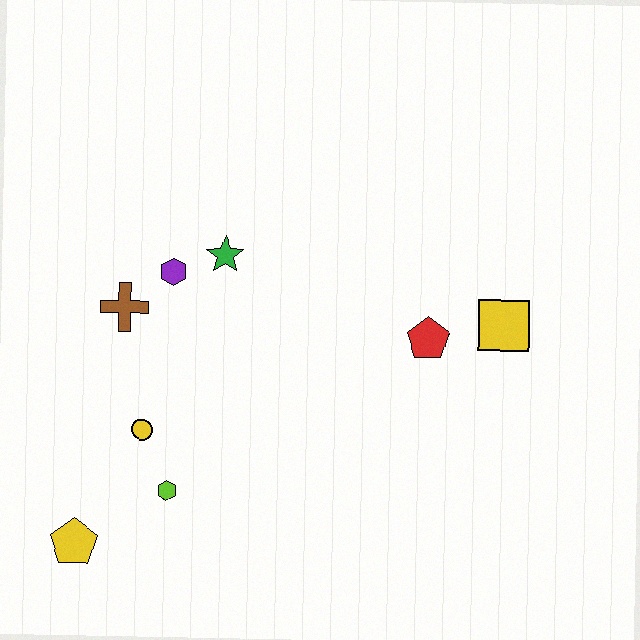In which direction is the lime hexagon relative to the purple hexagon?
The lime hexagon is below the purple hexagon.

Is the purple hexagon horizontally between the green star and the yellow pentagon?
Yes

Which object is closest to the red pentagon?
The yellow square is closest to the red pentagon.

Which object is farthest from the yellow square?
The yellow pentagon is farthest from the yellow square.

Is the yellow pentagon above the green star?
No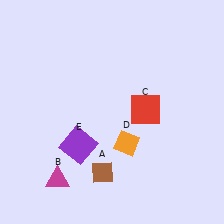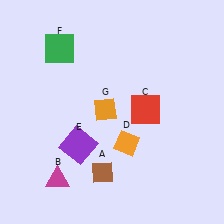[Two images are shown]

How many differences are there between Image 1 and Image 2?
There are 2 differences between the two images.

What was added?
A green square (F), an orange diamond (G) were added in Image 2.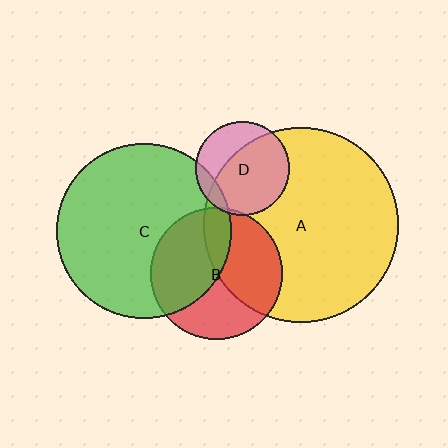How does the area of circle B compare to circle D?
Approximately 2.0 times.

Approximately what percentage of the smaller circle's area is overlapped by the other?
Approximately 10%.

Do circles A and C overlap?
Yes.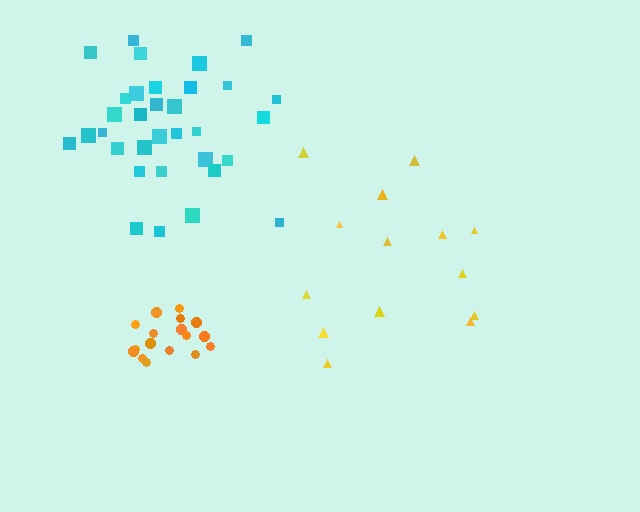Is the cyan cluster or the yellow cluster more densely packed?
Cyan.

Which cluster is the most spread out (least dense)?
Yellow.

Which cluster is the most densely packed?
Orange.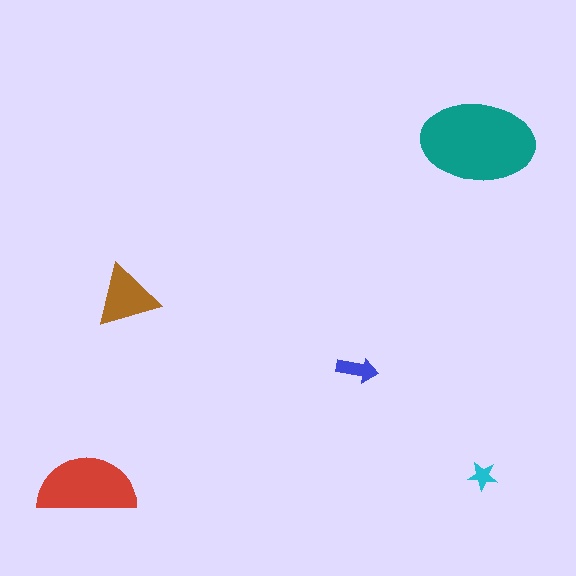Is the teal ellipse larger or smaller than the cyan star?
Larger.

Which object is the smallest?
The cyan star.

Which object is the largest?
The teal ellipse.